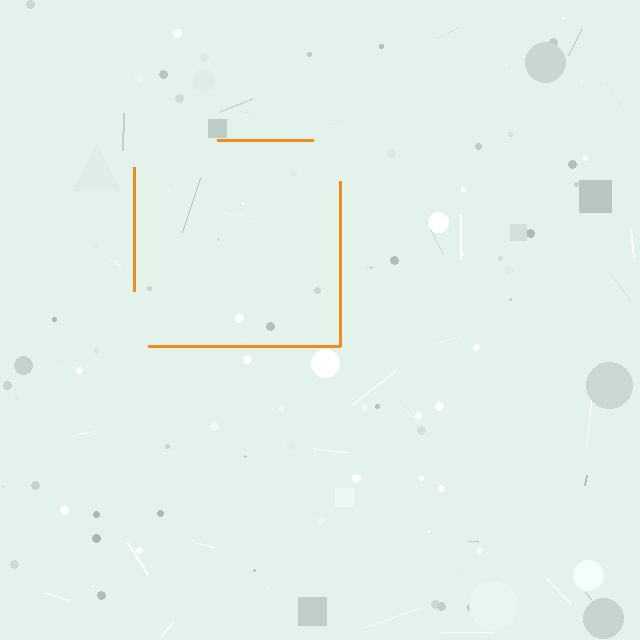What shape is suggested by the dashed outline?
The dashed outline suggests a square.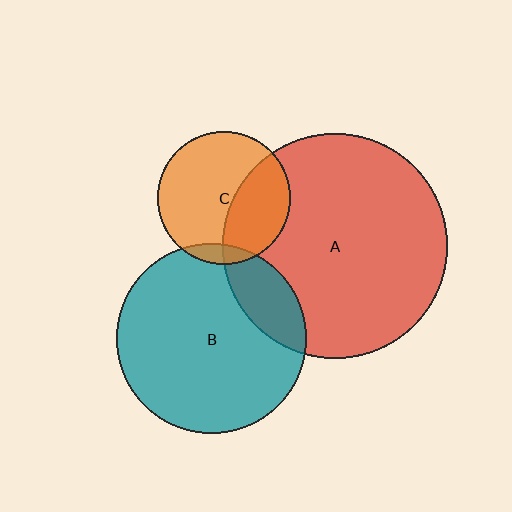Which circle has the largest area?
Circle A (red).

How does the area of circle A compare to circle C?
Approximately 2.8 times.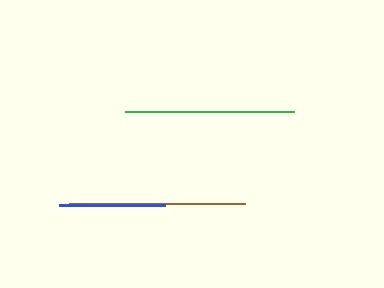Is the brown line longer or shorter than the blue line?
The brown line is longer than the blue line.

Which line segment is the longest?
The brown line is the longest at approximately 176 pixels.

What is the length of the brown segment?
The brown segment is approximately 176 pixels long.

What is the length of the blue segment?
The blue segment is approximately 106 pixels long.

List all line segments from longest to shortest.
From longest to shortest: brown, green, blue.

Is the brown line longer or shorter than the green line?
The brown line is longer than the green line.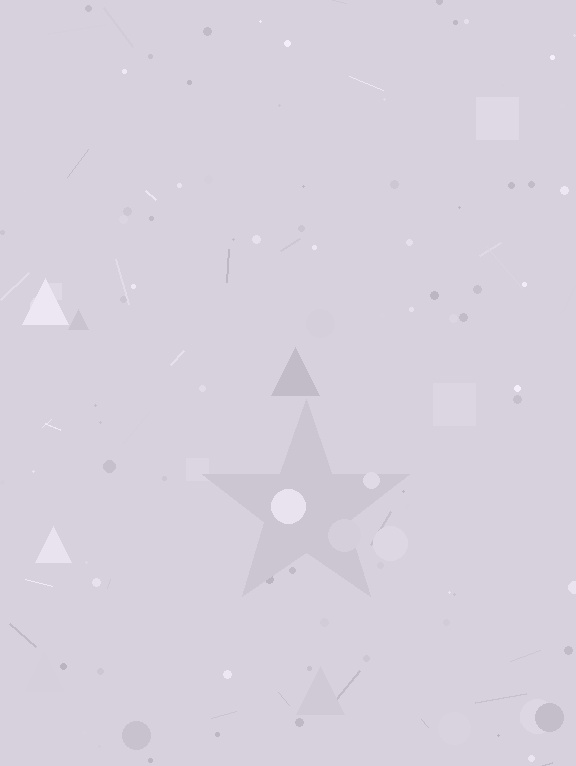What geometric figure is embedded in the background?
A star is embedded in the background.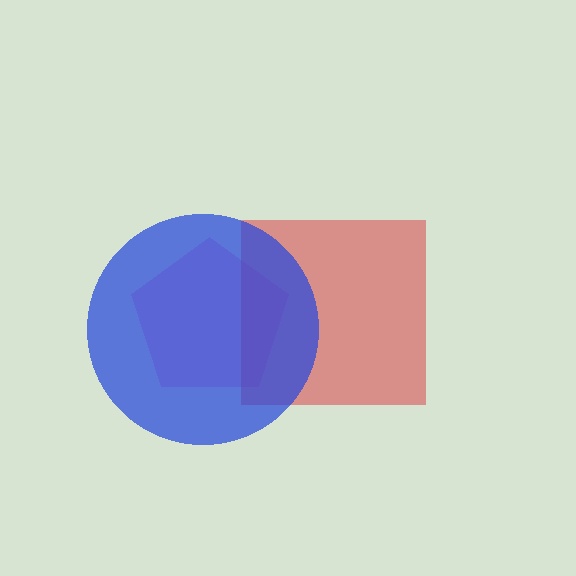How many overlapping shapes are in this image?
There are 3 overlapping shapes in the image.